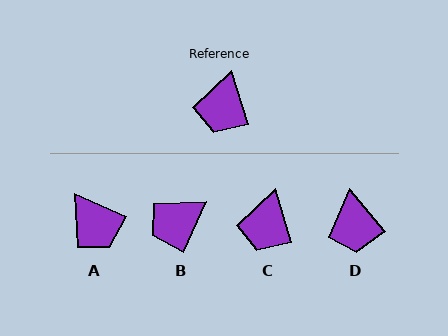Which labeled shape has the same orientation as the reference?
C.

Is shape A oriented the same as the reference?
No, it is off by about 49 degrees.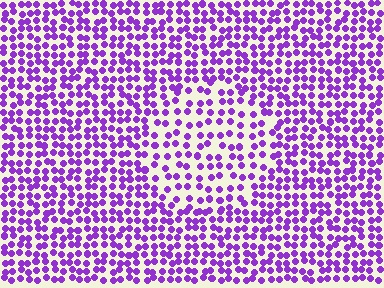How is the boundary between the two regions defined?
The boundary is defined by a change in element density (approximately 1.7x ratio). All elements are the same color, size, and shape.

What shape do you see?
I see a circle.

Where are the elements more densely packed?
The elements are more densely packed outside the circle boundary.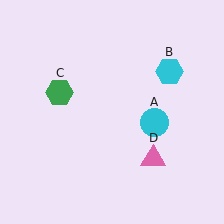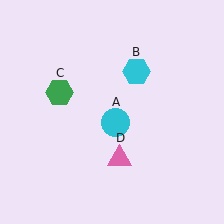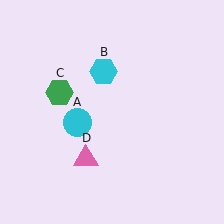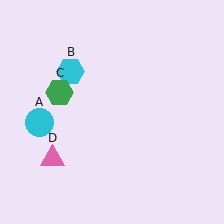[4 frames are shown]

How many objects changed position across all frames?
3 objects changed position: cyan circle (object A), cyan hexagon (object B), pink triangle (object D).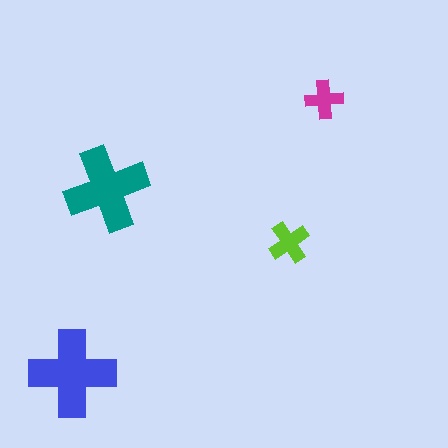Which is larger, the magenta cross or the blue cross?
The blue one.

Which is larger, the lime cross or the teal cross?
The teal one.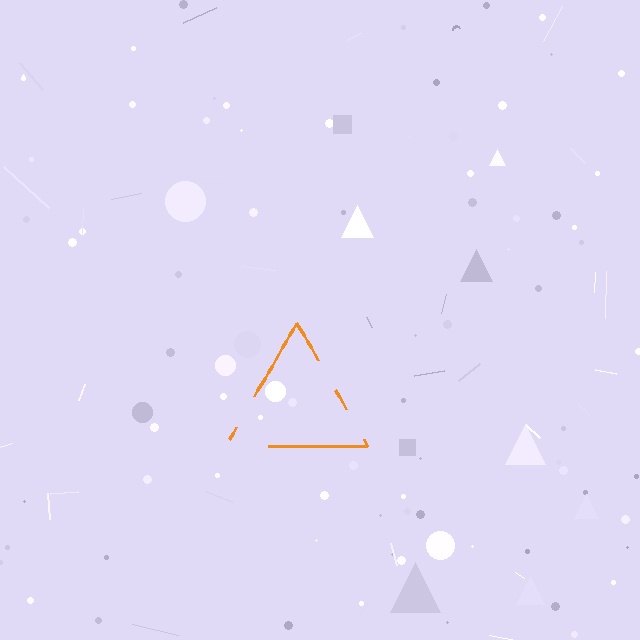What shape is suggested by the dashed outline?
The dashed outline suggests a triangle.